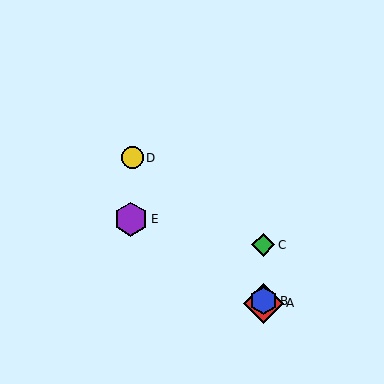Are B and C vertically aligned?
Yes, both are at x≈263.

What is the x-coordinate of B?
Object B is at x≈263.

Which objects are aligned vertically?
Objects A, B, C are aligned vertically.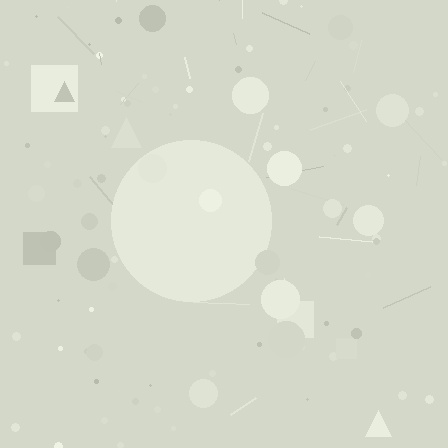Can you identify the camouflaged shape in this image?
The camouflaged shape is a circle.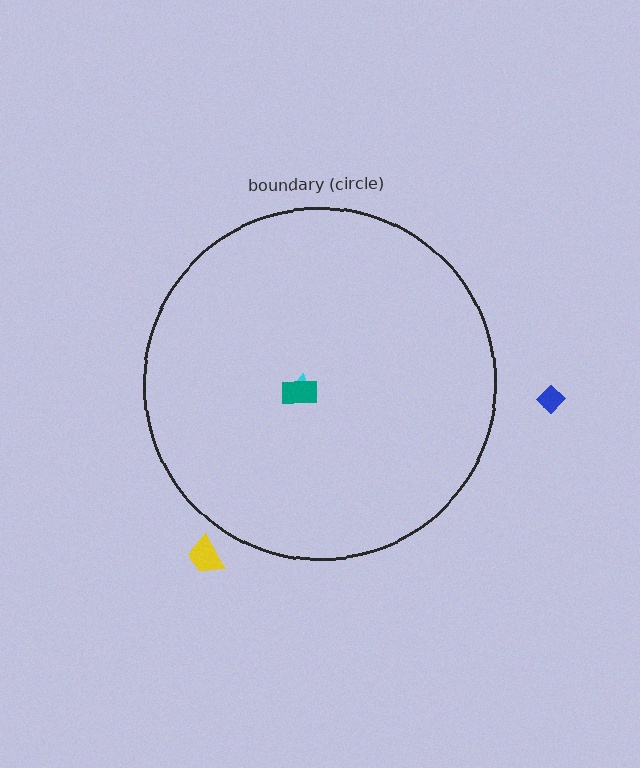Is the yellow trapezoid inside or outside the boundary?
Outside.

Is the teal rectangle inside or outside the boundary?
Inside.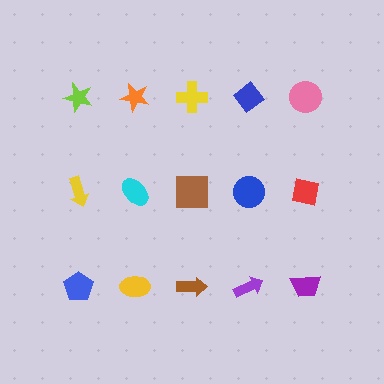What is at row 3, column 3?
A brown arrow.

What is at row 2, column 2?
A cyan ellipse.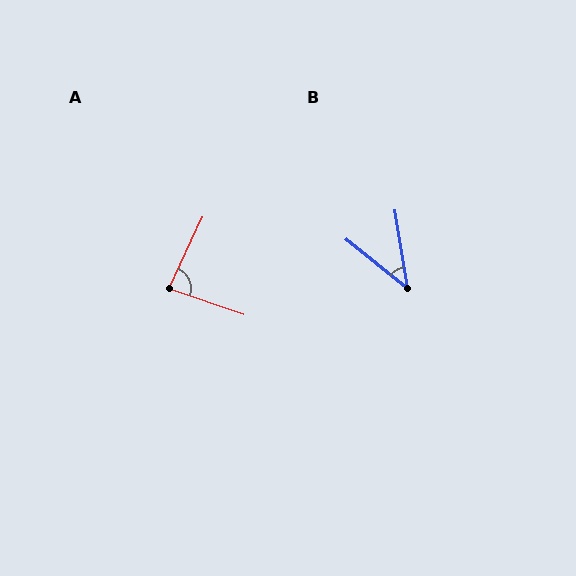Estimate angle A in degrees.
Approximately 84 degrees.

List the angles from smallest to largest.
B (42°), A (84°).